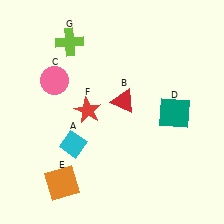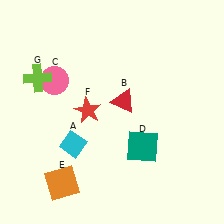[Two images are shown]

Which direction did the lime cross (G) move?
The lime cross (G) moved down.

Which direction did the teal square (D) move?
The teal square (D) moved down.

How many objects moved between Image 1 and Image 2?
2 objects moved between the two images.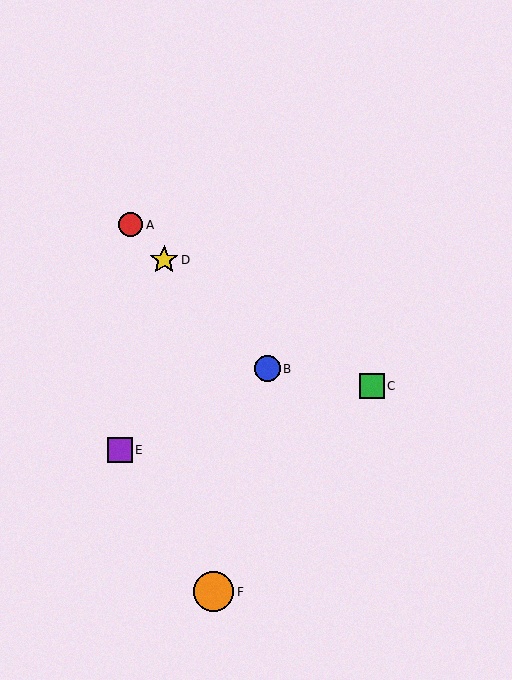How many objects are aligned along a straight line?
3 objects (A, B, D) are aligned along a straight line.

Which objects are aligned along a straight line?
Objects A, B, D are aligned along a straight line.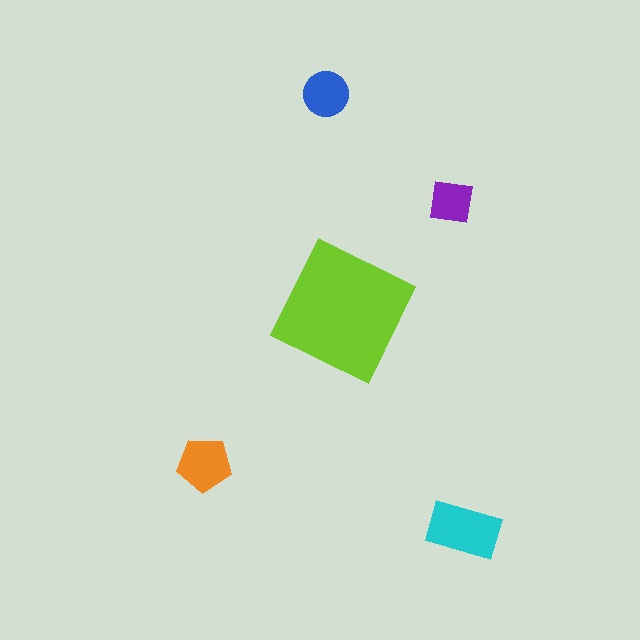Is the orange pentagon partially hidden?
No, the orange pentagon is fully visible.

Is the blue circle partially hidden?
No, the blue circle is fully visible.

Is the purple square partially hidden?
No, the purple square is fully visible.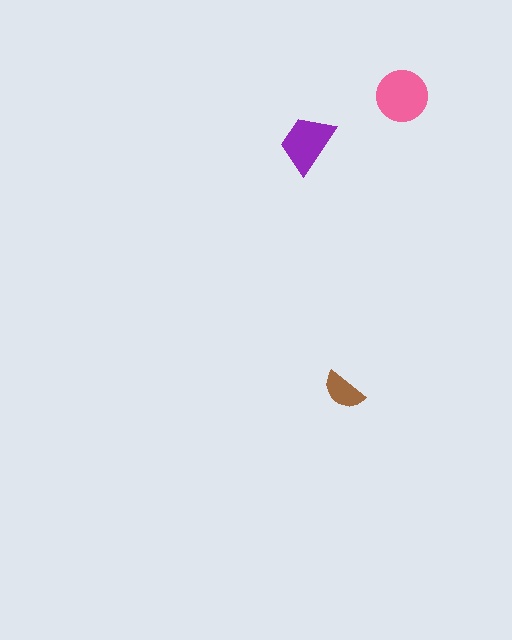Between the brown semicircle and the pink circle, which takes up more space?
The pink circle.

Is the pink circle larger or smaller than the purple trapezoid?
Larger.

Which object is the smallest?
The brown semicircle.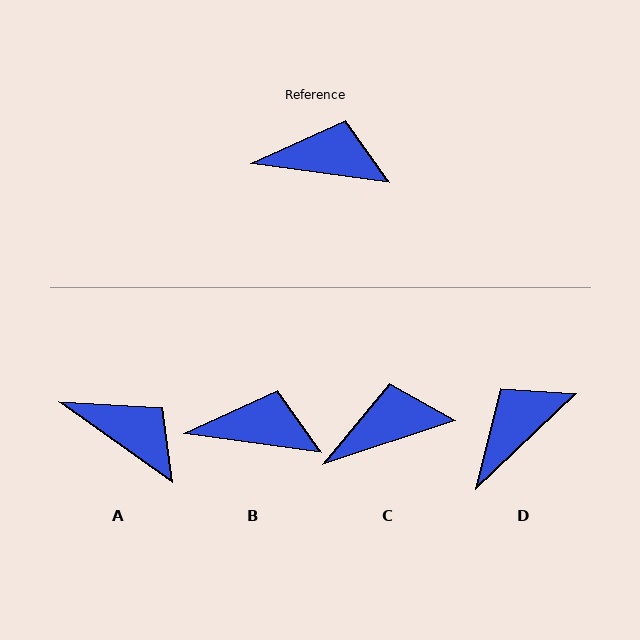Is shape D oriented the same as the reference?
No, it is off by about 51 degrees.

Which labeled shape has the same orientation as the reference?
B.